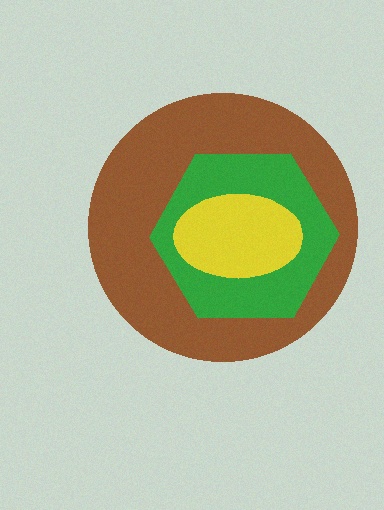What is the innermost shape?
The yellow ellipse.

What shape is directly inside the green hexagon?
The yellow ellipse.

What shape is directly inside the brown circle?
The green hexagon.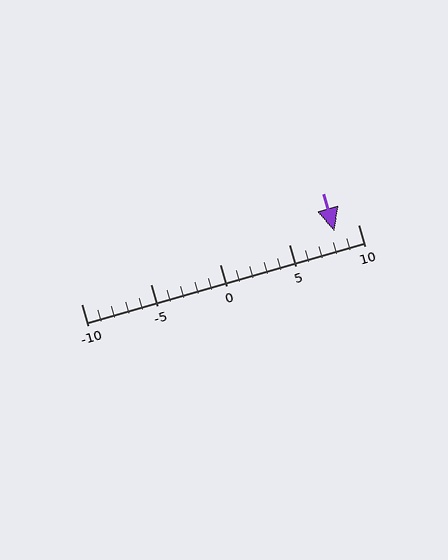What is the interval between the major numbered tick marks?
The major tick marks are spaced 5 units apart.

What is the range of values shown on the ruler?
The ruler shows values from -10 to 10.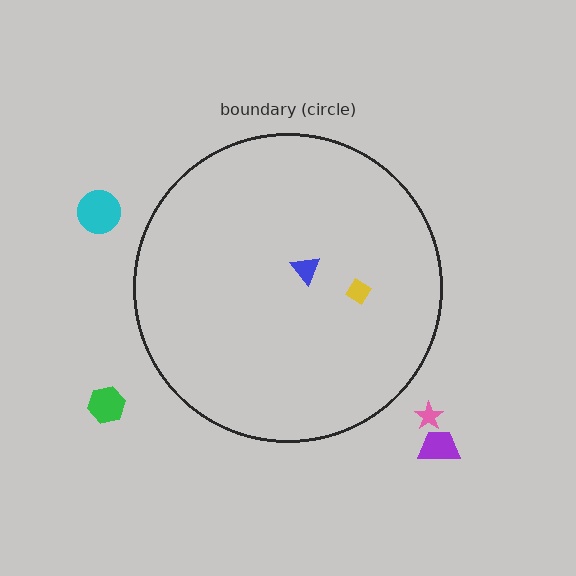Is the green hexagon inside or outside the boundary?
Outside.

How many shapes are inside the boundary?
2 inside, 4 outside.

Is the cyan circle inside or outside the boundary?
Outside.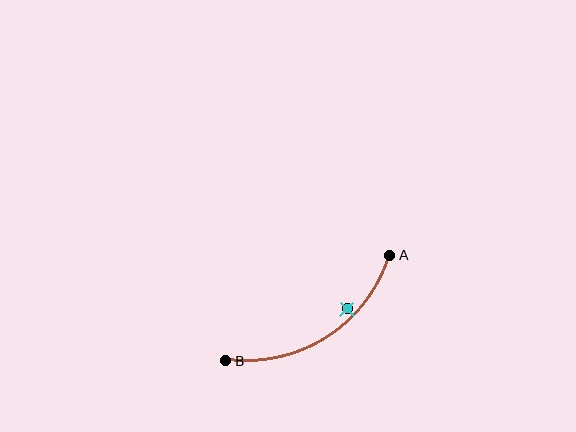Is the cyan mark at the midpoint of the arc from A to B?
No — the cyan mark does not lie on the arc at all. It sits slightly inside the curve.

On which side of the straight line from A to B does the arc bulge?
The arc bulges below the straight line connecting A and B.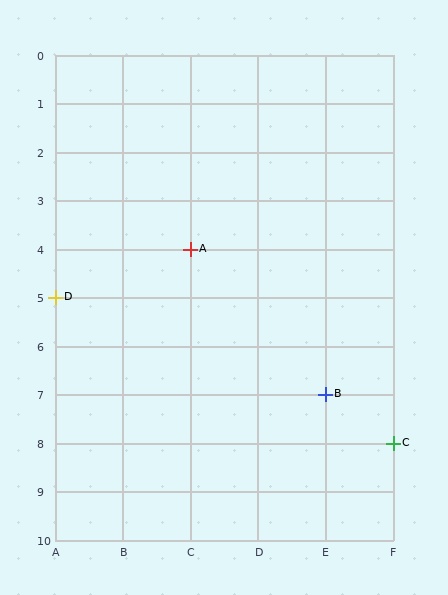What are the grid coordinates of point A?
Point A is at grid coordinates (C, 4).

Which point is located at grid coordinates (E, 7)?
Point B is at (E, 7).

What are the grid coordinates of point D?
Point D is at grid coordinates (A, 5).